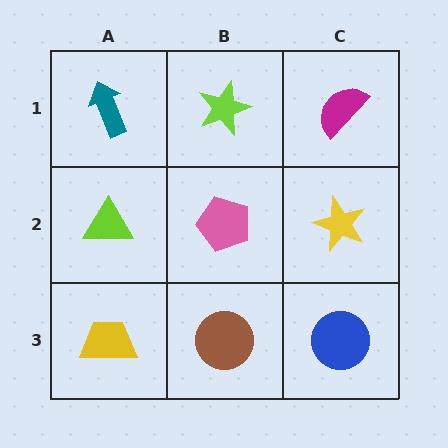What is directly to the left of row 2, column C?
A pink pentagon.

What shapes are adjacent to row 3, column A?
A lime triangle (row 2, column A), a brown circle (row 3, column B).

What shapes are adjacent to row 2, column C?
A magenta semicircle (row 1, column C), a blue circle (row 3, column C), a pink pentagon (row 2, column B).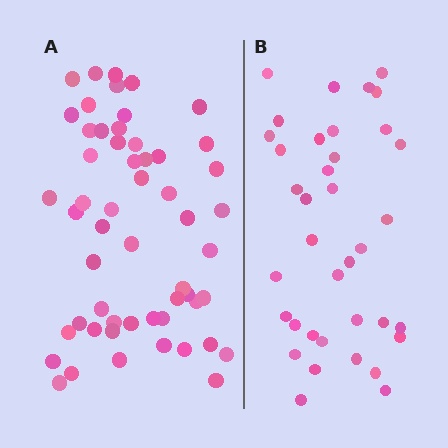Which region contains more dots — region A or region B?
Region A (the left region) has more dots.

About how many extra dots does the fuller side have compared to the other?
Region A has approximately 20 more dots than region B.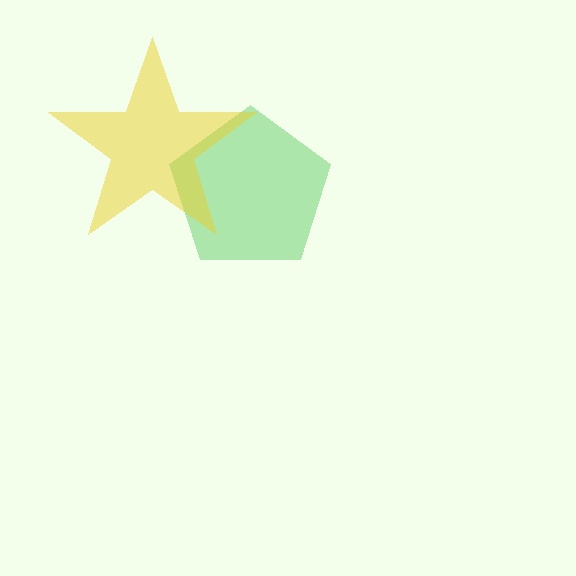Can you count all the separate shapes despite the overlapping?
Yes, there are 2 separate shapes.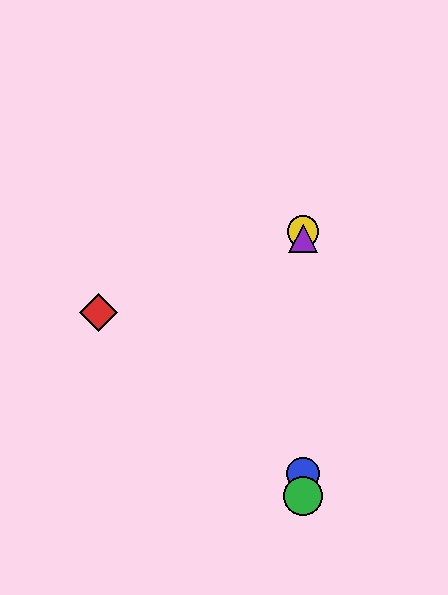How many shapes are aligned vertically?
4 shapes (the blue circle, the green circle, the yellow circle, the purple triangle) are aligned vertically.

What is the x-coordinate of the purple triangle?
The purple triangle is at x≈303.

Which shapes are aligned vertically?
The blue circle, the green circle, the yellow circle, the purple triangle are aligned vertically.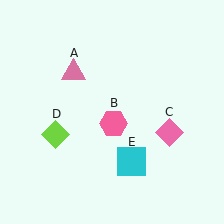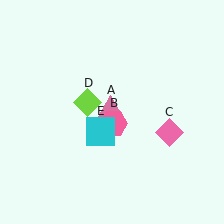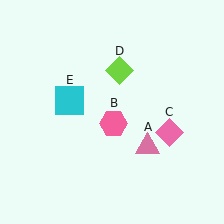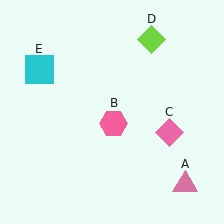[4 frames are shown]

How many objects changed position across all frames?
3 objects changed position: pink triangle (object A), lime diamond (object D), cyan square (object E).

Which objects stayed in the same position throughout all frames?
Pink hexagon (object B) and pink diamond (object C) remained stationary.